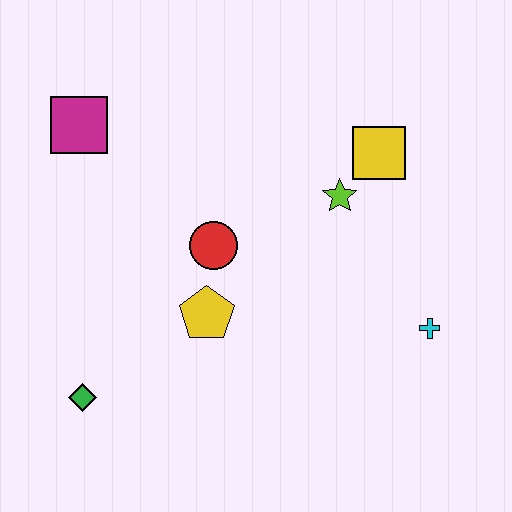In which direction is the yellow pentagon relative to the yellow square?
The yellow pentagon is to the left of the yellow square.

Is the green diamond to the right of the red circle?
No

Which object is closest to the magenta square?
The red circle is closest to the magenta square.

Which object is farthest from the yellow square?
The green diamond is farthest from the yellow square.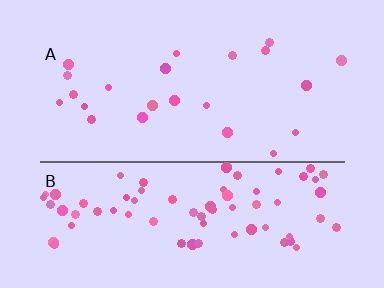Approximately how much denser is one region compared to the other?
Approximately 3.5× — region B over region A.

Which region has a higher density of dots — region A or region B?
B (the bottom).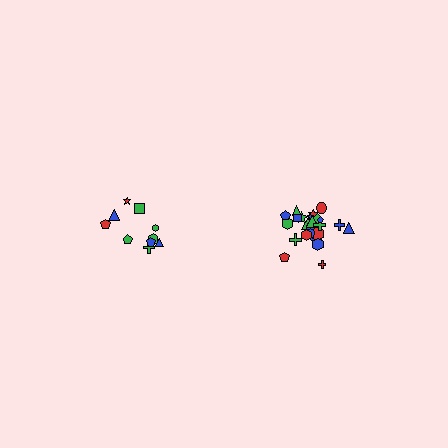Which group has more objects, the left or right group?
The right group.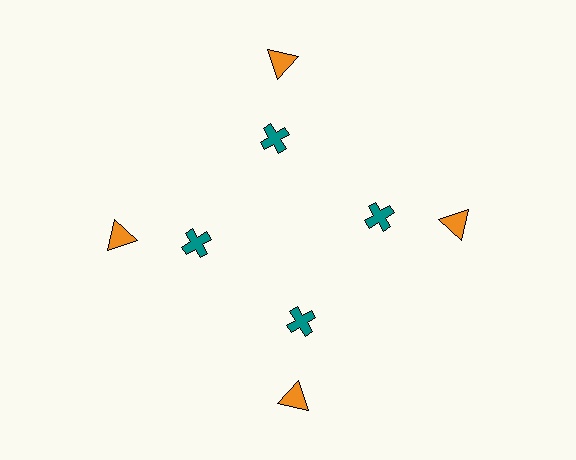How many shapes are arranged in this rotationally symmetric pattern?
There are 8 shapes, arranged in 4 groups of 2.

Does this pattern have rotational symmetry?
Yes, this pattern has 4-fold rotational symmetry. It looks the same after rotating 90 degrees around the center.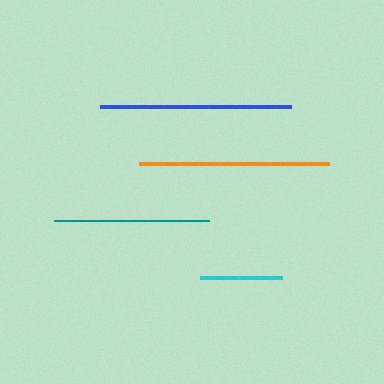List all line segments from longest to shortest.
From longest to shortest: blue, orange, teal, cyan.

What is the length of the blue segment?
The blue segment is approximately 191 pixels long.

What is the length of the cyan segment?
The cyan segment is approximately 82 pixels long.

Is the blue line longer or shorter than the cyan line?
The blue line is longer than the cyan line.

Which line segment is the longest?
The blue line is the longest at approximately 191 pixels.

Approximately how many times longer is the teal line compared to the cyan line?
The teal line is approximately 1.9 times the length of the cyan line.